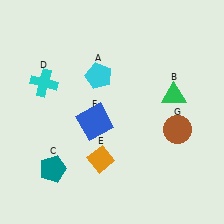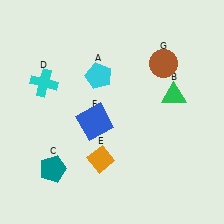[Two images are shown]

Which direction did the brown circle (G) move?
The brown circle (G) moved up.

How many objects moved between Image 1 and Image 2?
1 object moved between the two images.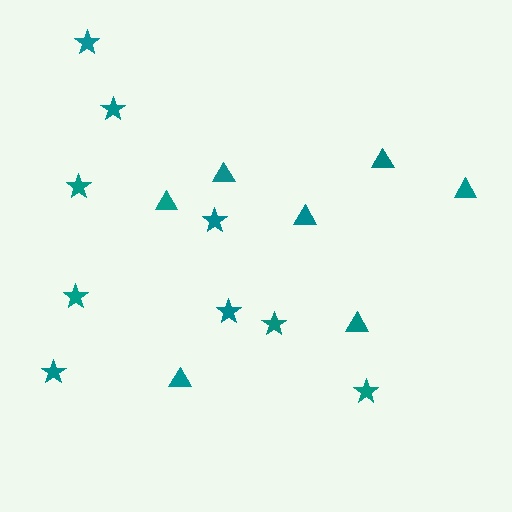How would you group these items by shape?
There are 2 groups: one group of stars (9) and one group of triangles (7).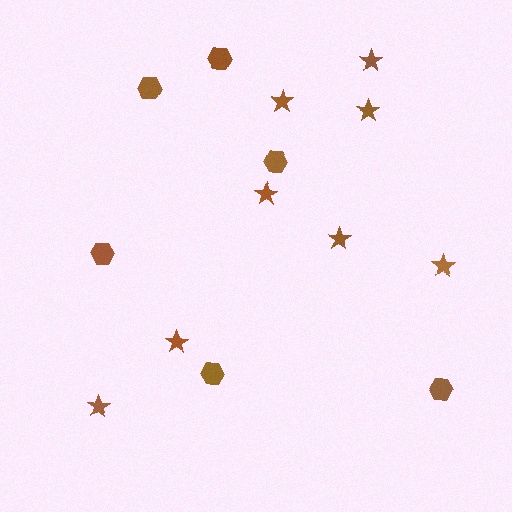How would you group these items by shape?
There are 2 groups: one group of hexagons (6) and one group of stars (8).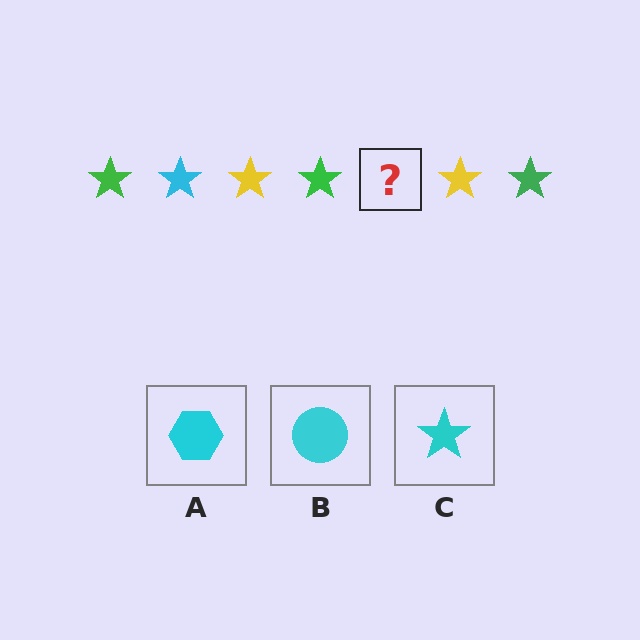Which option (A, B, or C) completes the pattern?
C.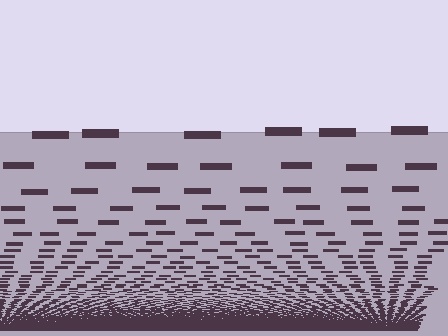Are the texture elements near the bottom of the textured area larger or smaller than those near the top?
Smaller. The gradient is inverted — elements near the bottom are smaller and denser.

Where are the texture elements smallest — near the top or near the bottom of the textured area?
Near the bottom.